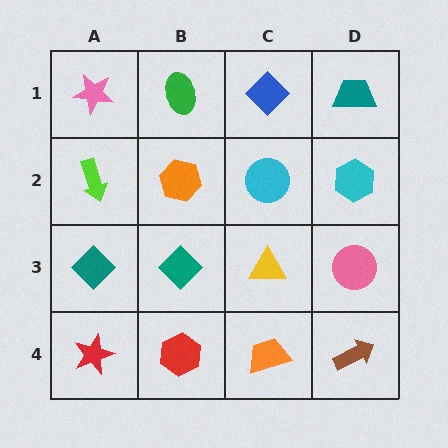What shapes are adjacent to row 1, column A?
A lime arrow (row 2, column A), a green ellipse (row 1, column B).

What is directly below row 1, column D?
A cyan hexagon.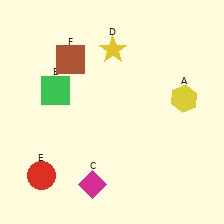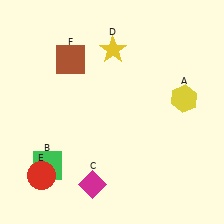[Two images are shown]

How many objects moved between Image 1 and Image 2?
1 object moved between the two images.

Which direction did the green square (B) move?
The green square (B) moved down.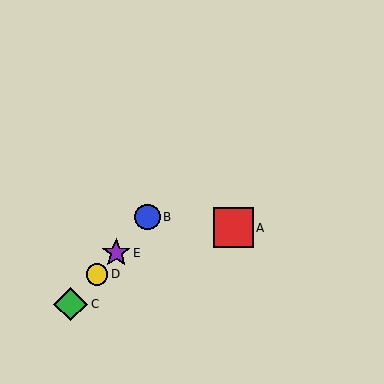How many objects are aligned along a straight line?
4 objects (B, C, D, E) are aligned along a straight line.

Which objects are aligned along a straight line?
Objects B, C, D, E are aligned along a straight line.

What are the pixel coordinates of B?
Object B is at (147, 217).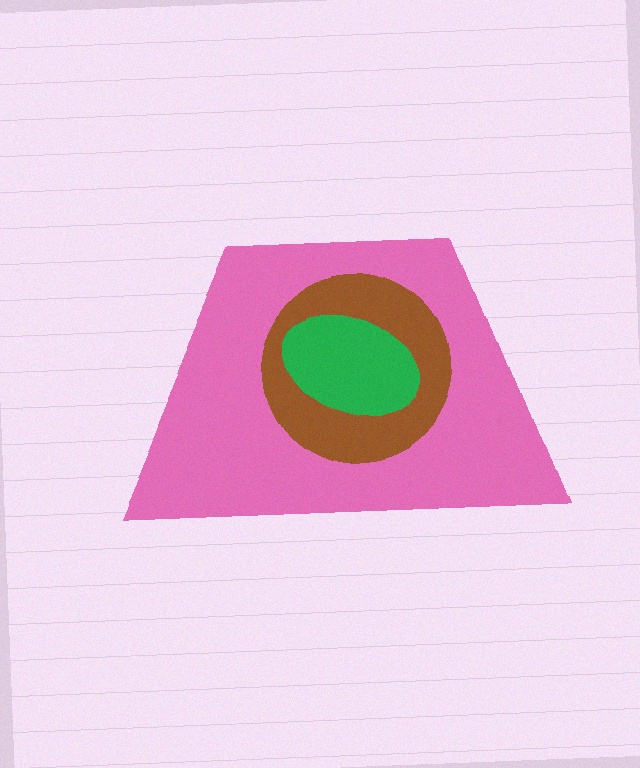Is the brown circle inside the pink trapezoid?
Yes.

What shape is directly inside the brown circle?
The green ellipse.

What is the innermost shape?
The green ellipse.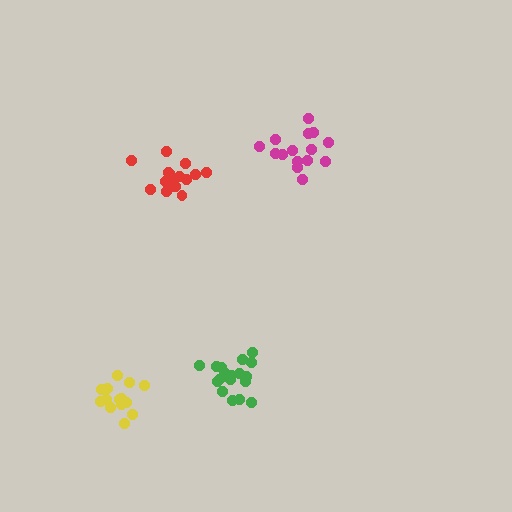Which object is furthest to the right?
The magenta cluster is rightmost.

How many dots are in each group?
Group 1: 15 dots, Group 2: 18 dots, Group 3: 16 dots, Group 4: 19 dots (68 total).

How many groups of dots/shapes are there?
There are 4 groups.